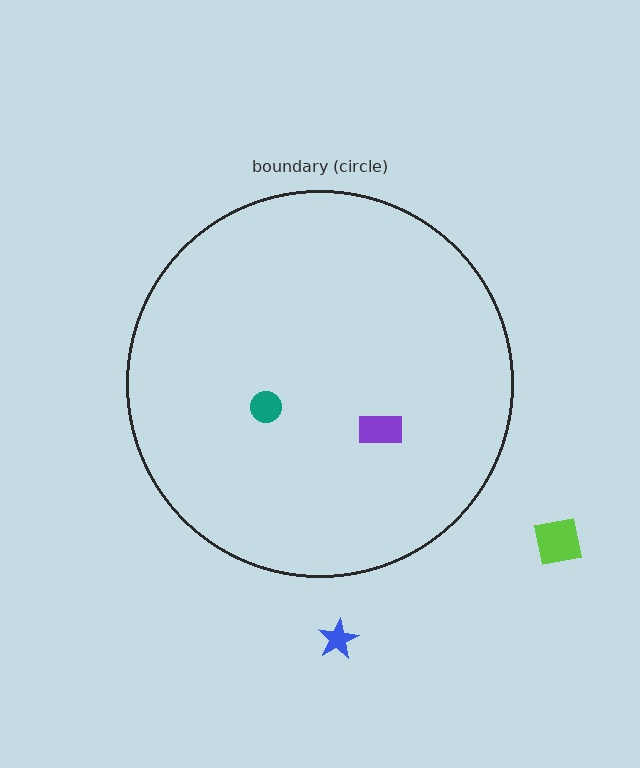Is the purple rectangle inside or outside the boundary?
Inside.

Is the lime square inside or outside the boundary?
Outside.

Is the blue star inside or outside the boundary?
Outside.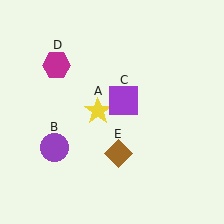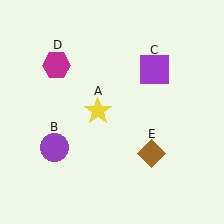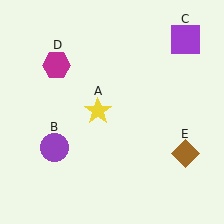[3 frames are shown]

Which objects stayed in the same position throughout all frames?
Yellow star (object A) and purple circle (object B) and magenta hexagon (object D) remained stationary.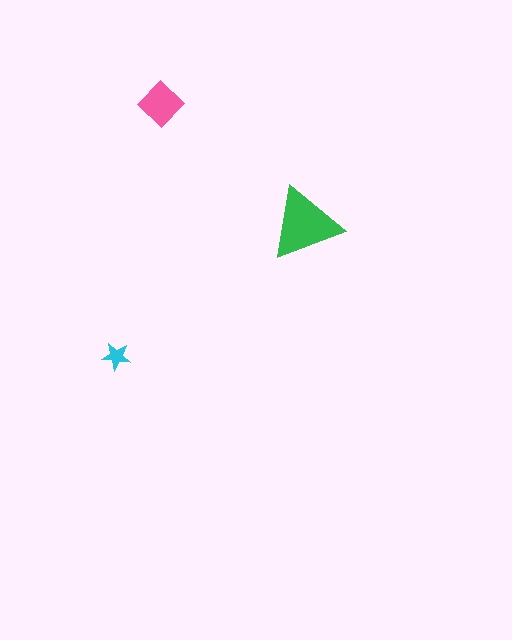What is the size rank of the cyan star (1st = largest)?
3rd.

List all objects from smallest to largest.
The cyan star, the pink diamond, the green triangle.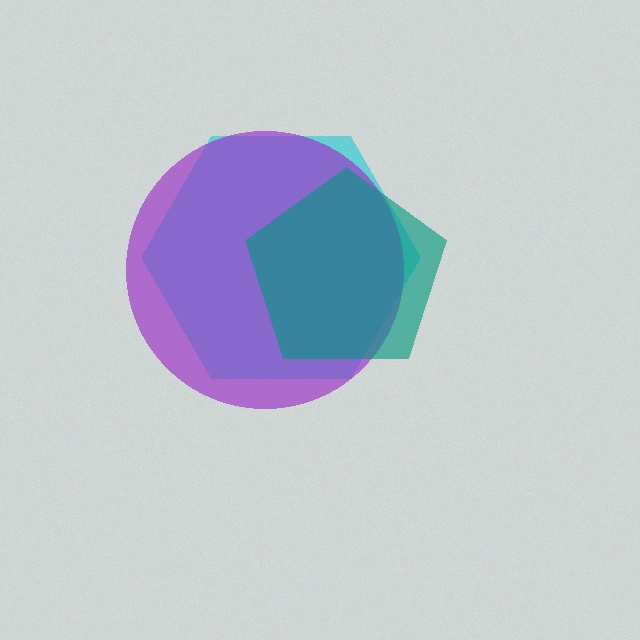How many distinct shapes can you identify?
There are 3 distinct shapes: a cyan hexagon, a purple circle, a teal pentagon.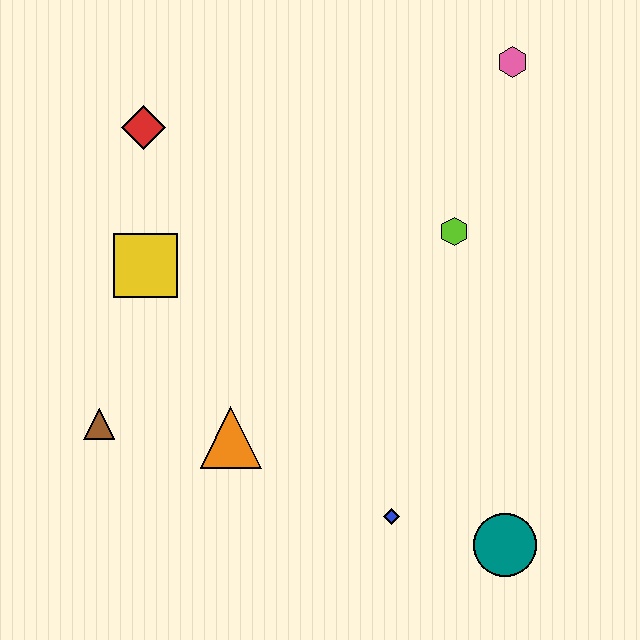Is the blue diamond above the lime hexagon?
No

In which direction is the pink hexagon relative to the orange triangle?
The pink hexagon is above the orange triangle.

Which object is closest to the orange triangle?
The brown triangle is closest to the orange triangle.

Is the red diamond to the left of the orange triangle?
Yes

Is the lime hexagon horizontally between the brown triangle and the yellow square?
No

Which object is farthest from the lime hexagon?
The brown triangle is farthest from the lime hexagon.